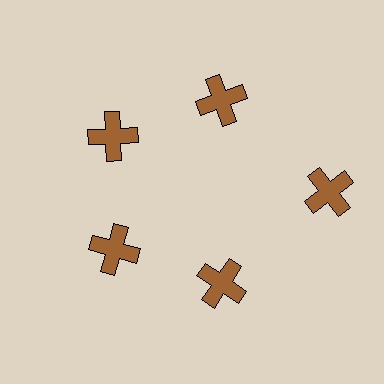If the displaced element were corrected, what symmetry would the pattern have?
It would have 5-fold rotational symmetry — the pattern would map onto itself every 72 degrees.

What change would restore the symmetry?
The symmetry would be restored by moving it inward, back onto the ring so that all 5 crosses sit at equal angles and equal distance from the center.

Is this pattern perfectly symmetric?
No. The 5 brown crosses are arranged in a ring, but one element near the 3 o'clock position is pushed outward from the center, breaking the 5-fold rotational symmetry.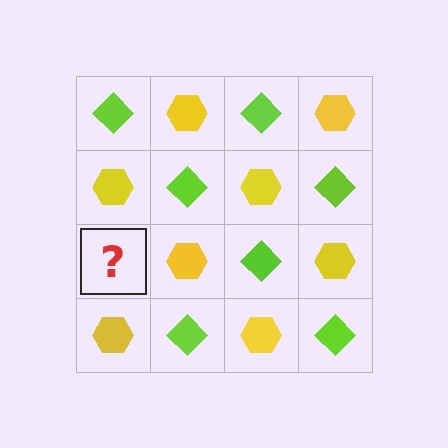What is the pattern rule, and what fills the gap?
The rule is that it alternates lime diamond and yellow hexagon in a checkerboard pattern. The gap should be filled with a lime diamond.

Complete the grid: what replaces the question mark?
The question mark should be replaced with a lime diamond.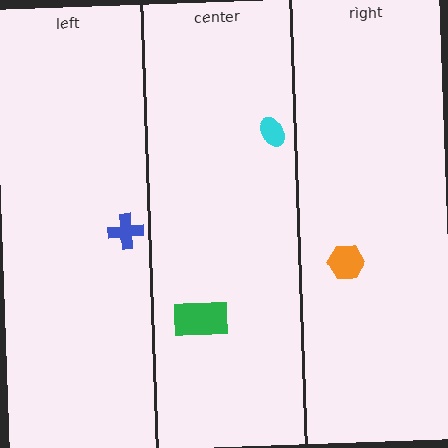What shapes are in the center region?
The cyan ellipse, the green rectangle.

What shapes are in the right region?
The orange hexagon.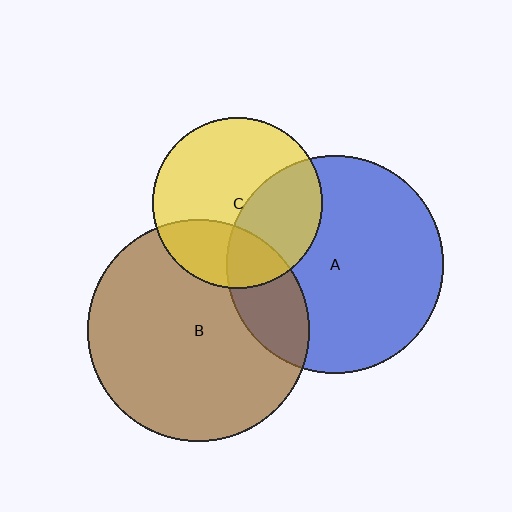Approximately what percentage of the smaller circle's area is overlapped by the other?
Approximately 25%.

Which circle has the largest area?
Circle B (brown).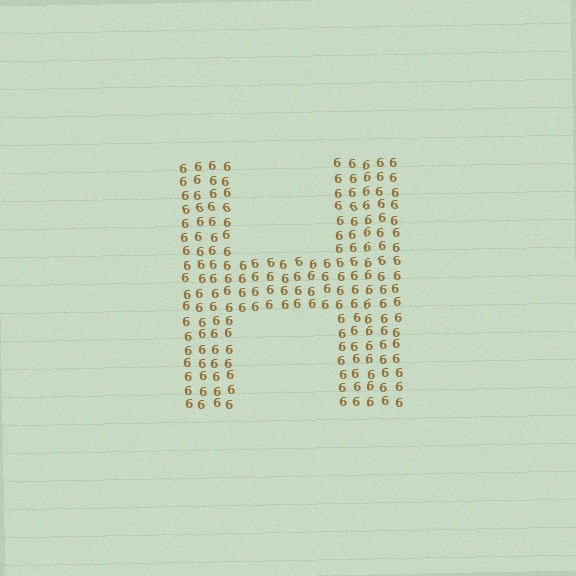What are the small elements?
The small elements are digit 6's.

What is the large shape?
The large shape is the letter H.